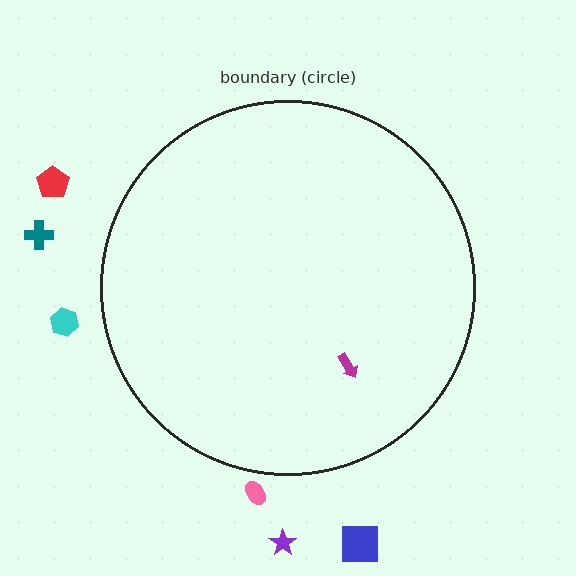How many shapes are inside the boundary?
1 inside, 6 outside.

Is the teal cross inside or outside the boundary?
Outside.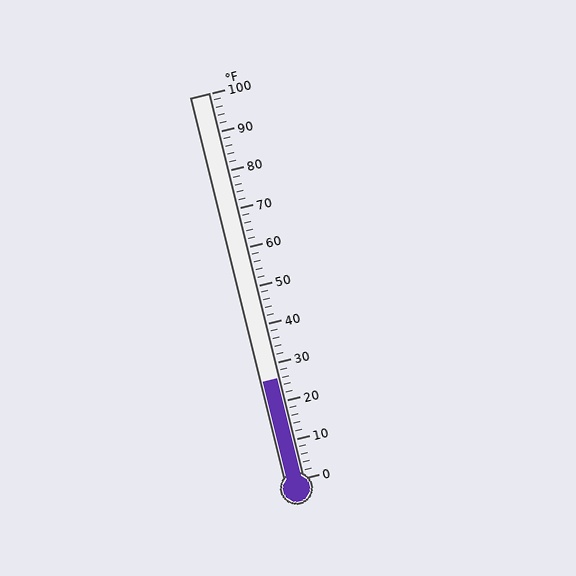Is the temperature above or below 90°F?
The temperature is below 90°F.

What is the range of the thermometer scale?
The thermometer scale ranges from 0°F to 100°F.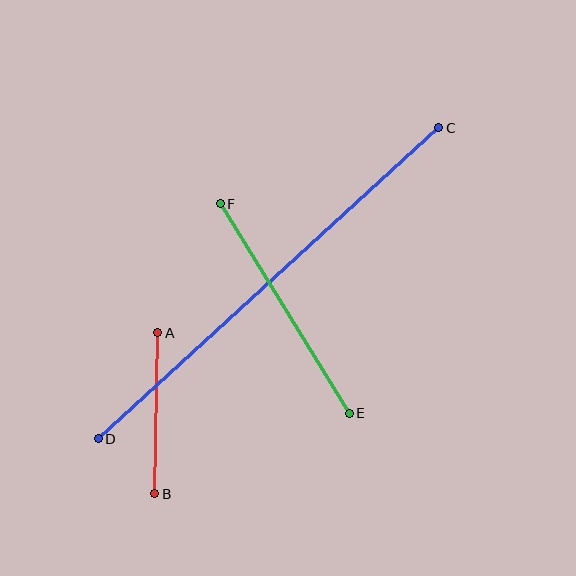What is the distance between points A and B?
The distance is approximately 161 pixels.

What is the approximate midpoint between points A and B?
The midpoint is at approximately (156, 413) pixels.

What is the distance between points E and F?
The distance is approximately 246 pixels.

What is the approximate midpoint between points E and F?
The midpoint is at approximately (285, 309) pixels.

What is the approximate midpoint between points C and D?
The midpoint is at approximately (268, 283) pixels.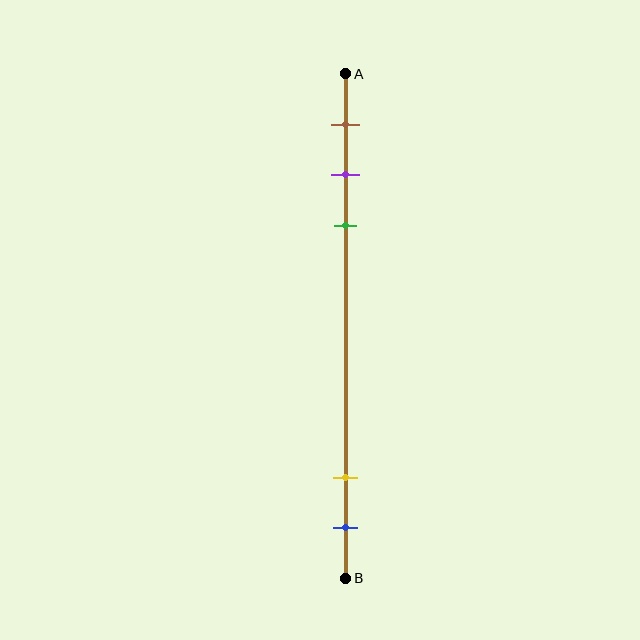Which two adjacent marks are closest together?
The purple and green marks are the closest adjacent pair.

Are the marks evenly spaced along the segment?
No, the marks are not evenly spaced.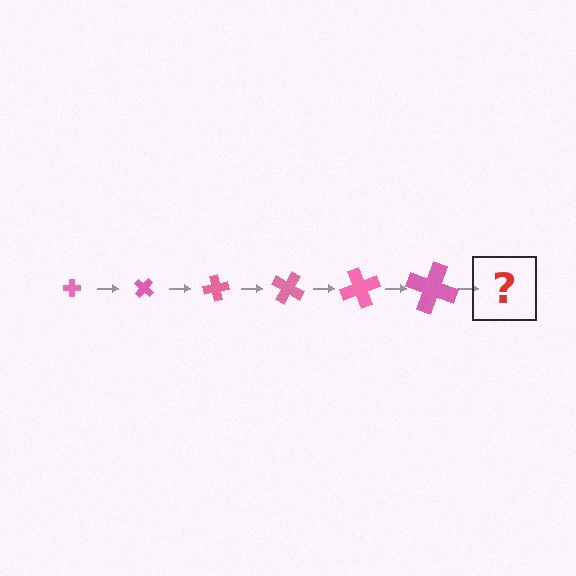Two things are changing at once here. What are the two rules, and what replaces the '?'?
The two rules are that the cross grows larger each step and it rotates 40 degrees each step. The '?' should be a cross, larger than the previous one and rotated 240 degrees from the start.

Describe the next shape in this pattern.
It should be a cross, larger than the previous one and rotated 240 degrees from the start.